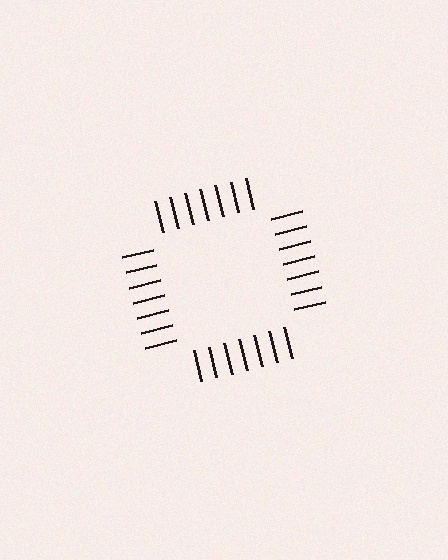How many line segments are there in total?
28 — 7 along each of the 4 edges.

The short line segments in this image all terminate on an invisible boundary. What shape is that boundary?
An illusory square — the line segments terminate on its edges but no continuous stroke is drawn.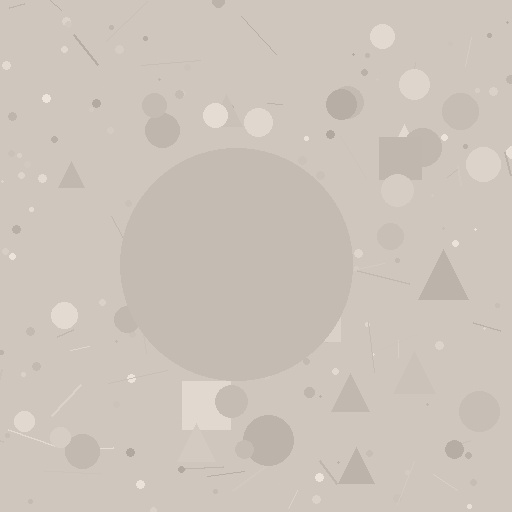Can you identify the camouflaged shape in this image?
The camouflaged shape is a circle.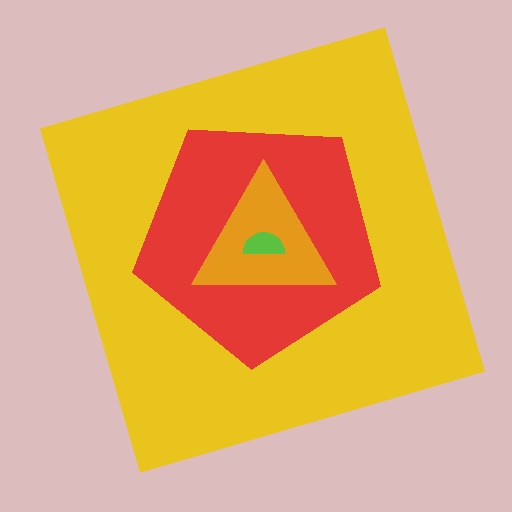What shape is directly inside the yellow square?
The red pentagon.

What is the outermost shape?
The yellow square.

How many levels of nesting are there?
4.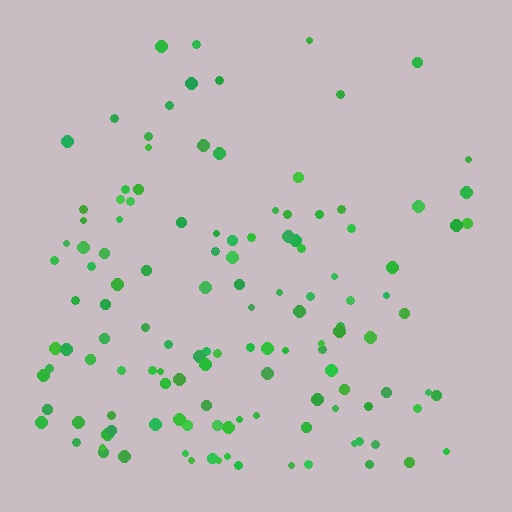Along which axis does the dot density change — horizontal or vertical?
Vertical.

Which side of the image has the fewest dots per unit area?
The top.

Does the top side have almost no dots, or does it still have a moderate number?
Still a moderate number, just noticeably fewer than the bottom.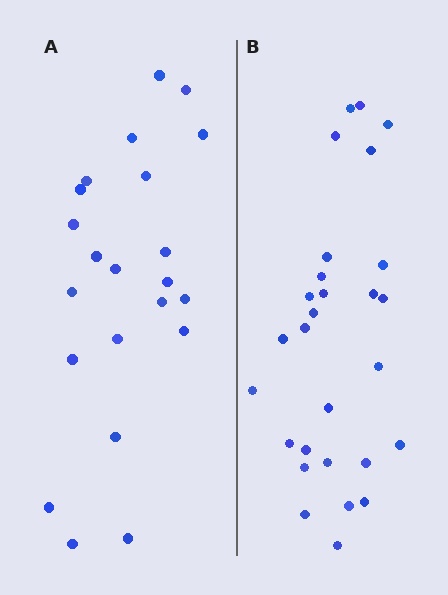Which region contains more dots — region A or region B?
Region B (the right region) has more dots.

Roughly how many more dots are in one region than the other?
Region B has about 6 more dots than region A.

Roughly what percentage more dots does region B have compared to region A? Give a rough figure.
About 25% more.